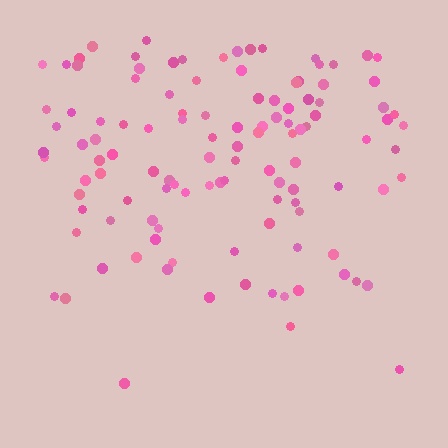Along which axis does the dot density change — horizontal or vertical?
Vertical.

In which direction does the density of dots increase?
From bottom to top, with the top side densest.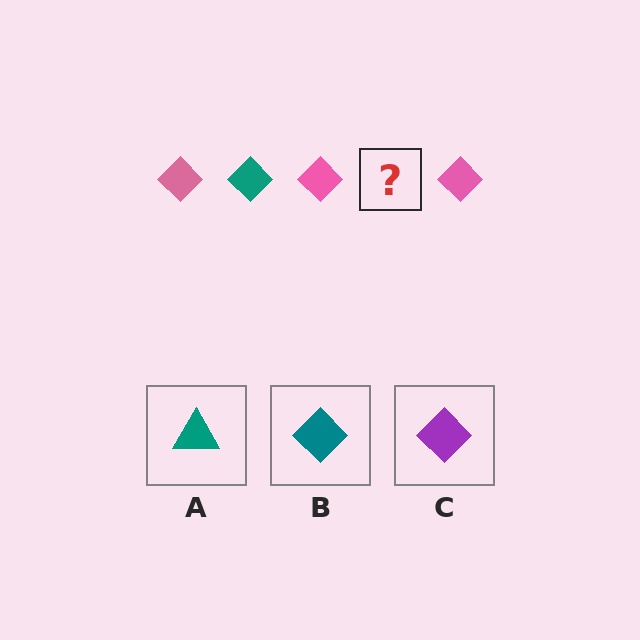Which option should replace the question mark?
Option B.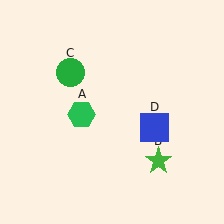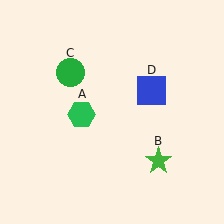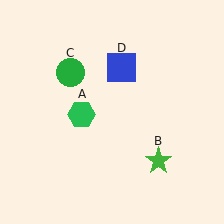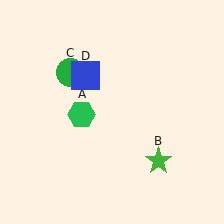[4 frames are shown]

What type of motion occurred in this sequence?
The blue square (object D) rotated counterclockwise around the center of the scene.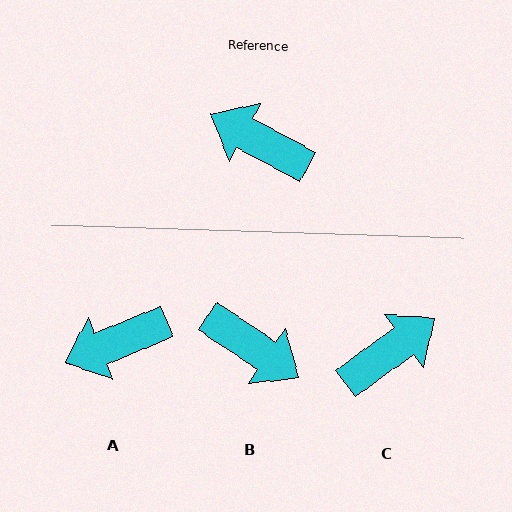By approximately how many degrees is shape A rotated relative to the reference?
Approximately 50 degrees counter-clockwise.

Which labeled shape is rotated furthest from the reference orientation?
B, about 174 degrees away.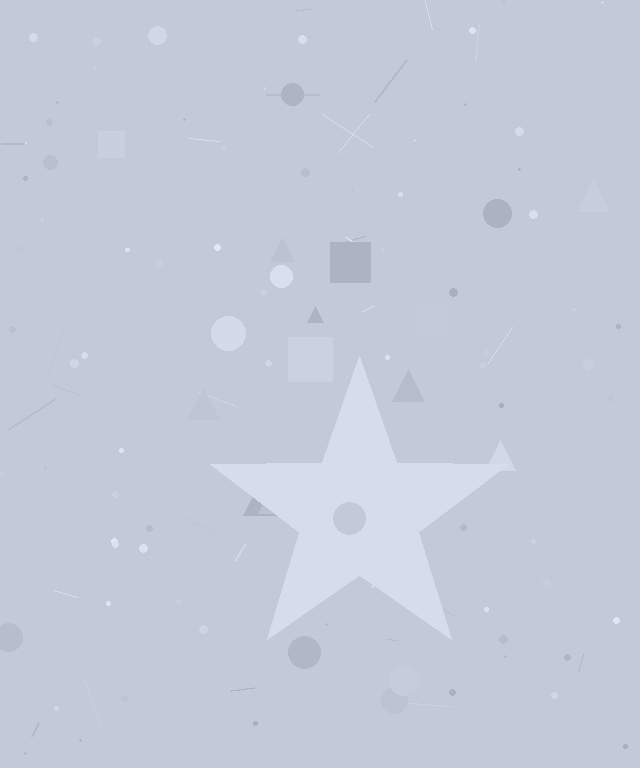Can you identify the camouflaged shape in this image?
The camouflaged shape is a star.